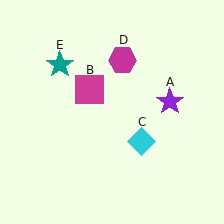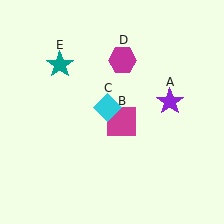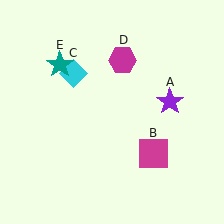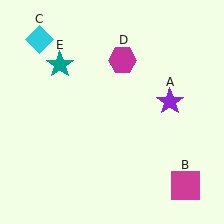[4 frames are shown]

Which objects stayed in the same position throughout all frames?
Purple star (object A) and magenta hexagon (object D) and teal star (object E) remained stationary.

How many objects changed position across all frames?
2 objects changed position: magenta square (object B), cyan diamond (object C).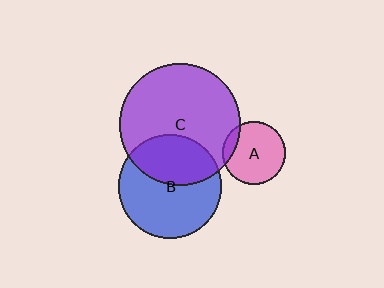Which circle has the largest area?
Circle C (purple).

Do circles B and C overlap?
Yes.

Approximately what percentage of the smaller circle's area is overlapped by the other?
Approximately 40%.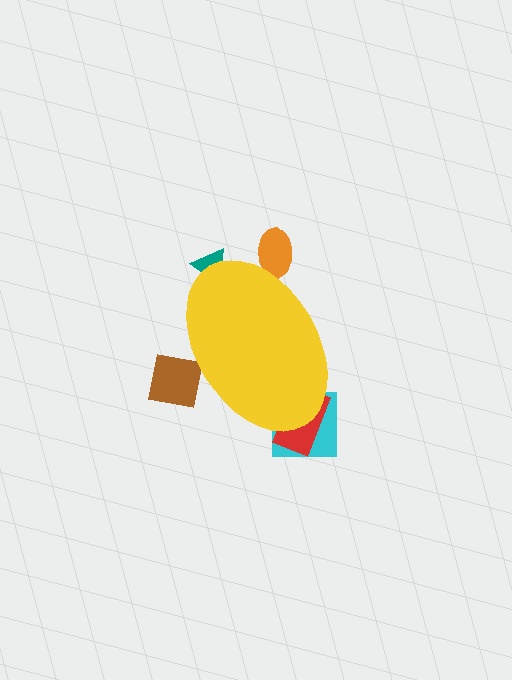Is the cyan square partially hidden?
Yes, the cyan square is partially hidden behind the yellow ellipse.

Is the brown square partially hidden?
Yes, the brown square is partially hidden behind the yellow ellipse.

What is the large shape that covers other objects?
A yellow ellipse.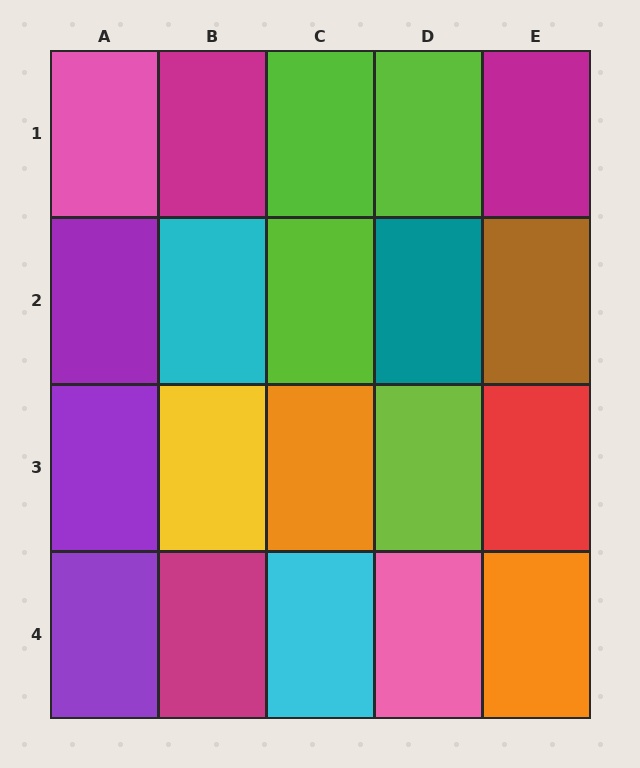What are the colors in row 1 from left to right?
Pink, magenta, lime, lime, magenta.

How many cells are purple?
3 cells are purple.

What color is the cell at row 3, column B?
Yellow.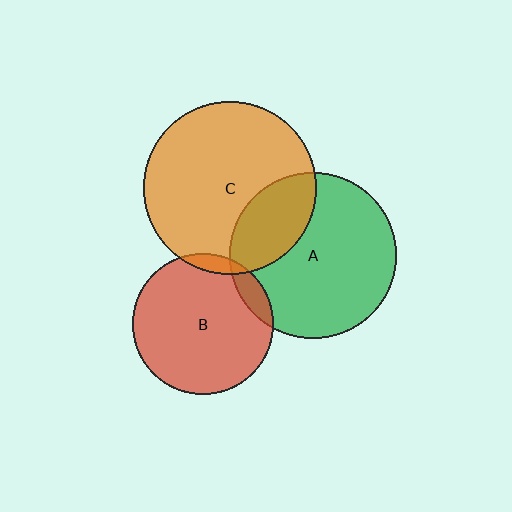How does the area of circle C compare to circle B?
Approximately 1.5 times.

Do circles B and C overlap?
Yes.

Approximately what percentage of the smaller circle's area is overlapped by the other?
Approximately 5%.